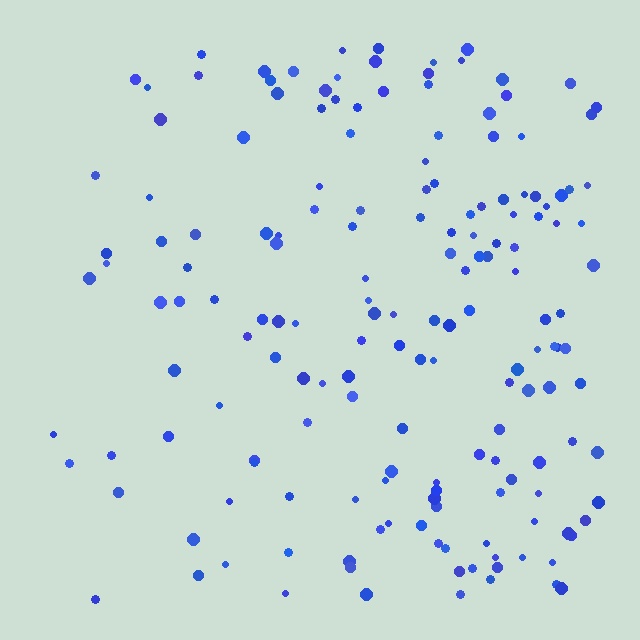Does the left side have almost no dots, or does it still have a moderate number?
Still a moderate number, just noticeably fewer than the right.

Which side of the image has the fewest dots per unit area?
The left.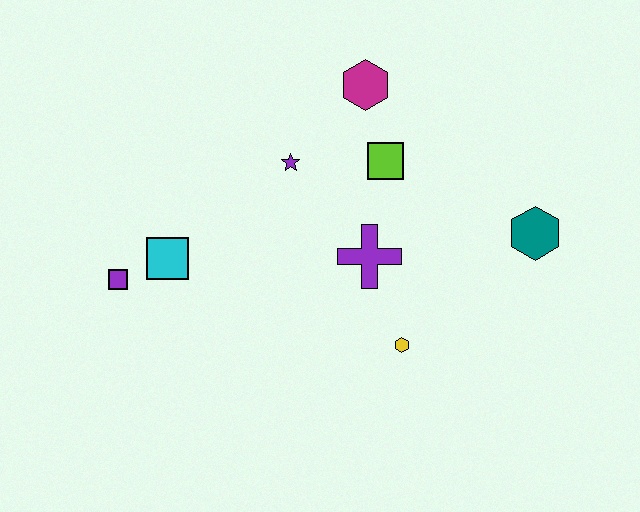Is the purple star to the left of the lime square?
Yes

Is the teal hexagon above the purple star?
No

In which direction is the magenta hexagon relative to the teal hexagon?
The magenta hexagon is to the left of the teal hexagon.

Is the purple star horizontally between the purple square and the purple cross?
Yes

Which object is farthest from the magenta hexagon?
The purple square is farthest from the magenta hexagon.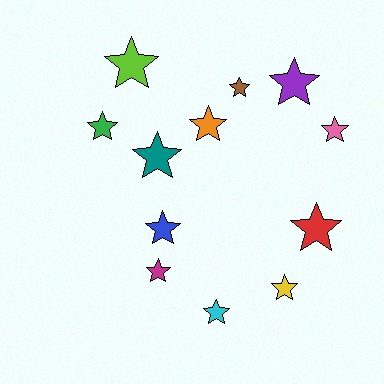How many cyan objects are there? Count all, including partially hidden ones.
There is 1 cyan object.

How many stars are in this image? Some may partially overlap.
There are 12 stars.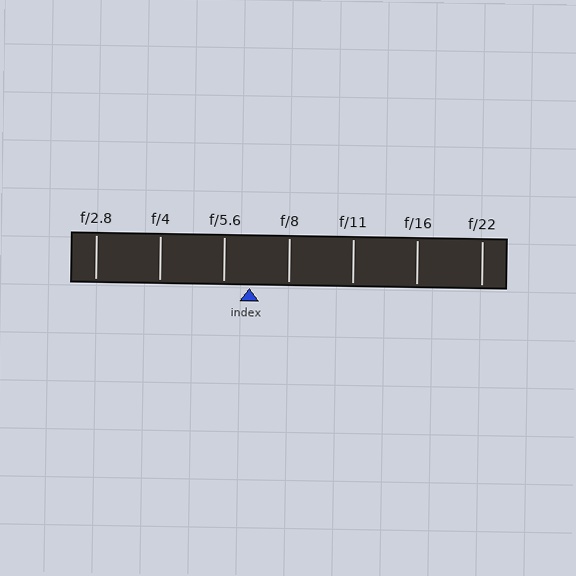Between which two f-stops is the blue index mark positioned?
The index mark is between f/5.6 and f/8.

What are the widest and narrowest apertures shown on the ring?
The widest aperture shown is f/2.8 and the narrowest is f/22.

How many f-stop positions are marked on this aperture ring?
There are 7 f-stop positions marked.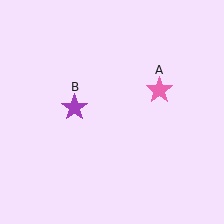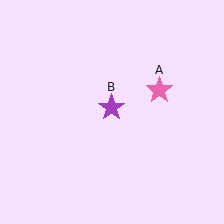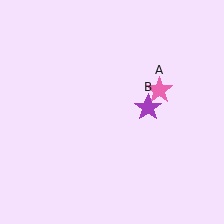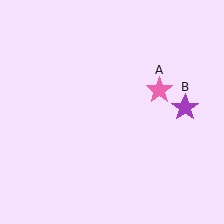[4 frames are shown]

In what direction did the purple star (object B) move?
The purple star (object B) moved right.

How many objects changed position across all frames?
1 object changed position: purple star (object B).